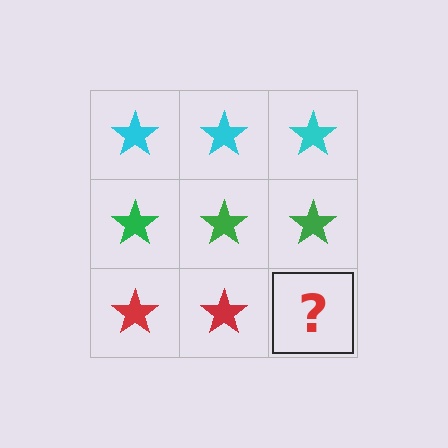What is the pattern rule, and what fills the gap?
The rule is that each row has a consistent color. The gap should be filled with a red star.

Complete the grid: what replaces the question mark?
The question mark should be replaced with a red star.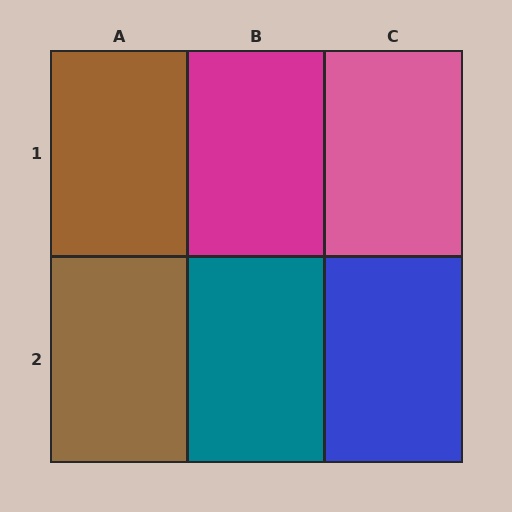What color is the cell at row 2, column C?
Blue.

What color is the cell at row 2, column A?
Brown.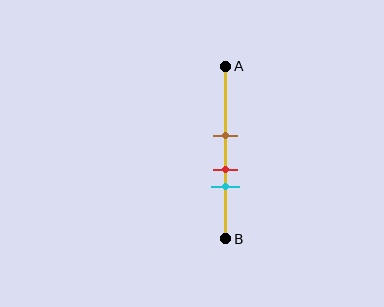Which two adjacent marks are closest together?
The red and cyan marks are the closest adjacent pair.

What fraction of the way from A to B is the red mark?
The red mark is approximately 60% (0.6) of the way from A to B.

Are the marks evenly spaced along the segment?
Yes, the marks are approximately evenly spaced.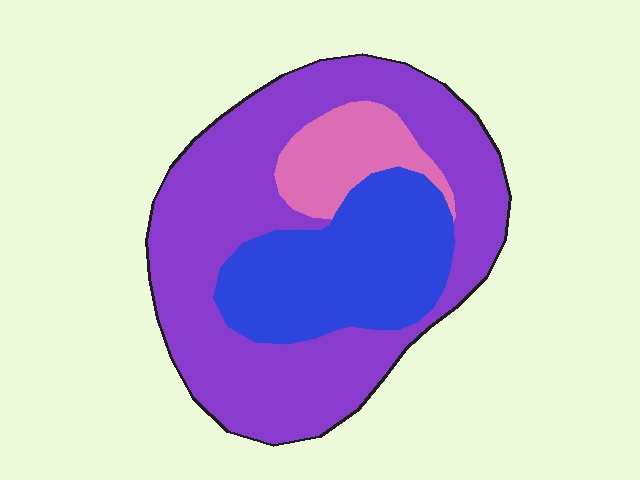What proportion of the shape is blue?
Blue takes up about one quarter (1/4) of the shape.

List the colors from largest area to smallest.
From largest to smallest: purple, blue, pink.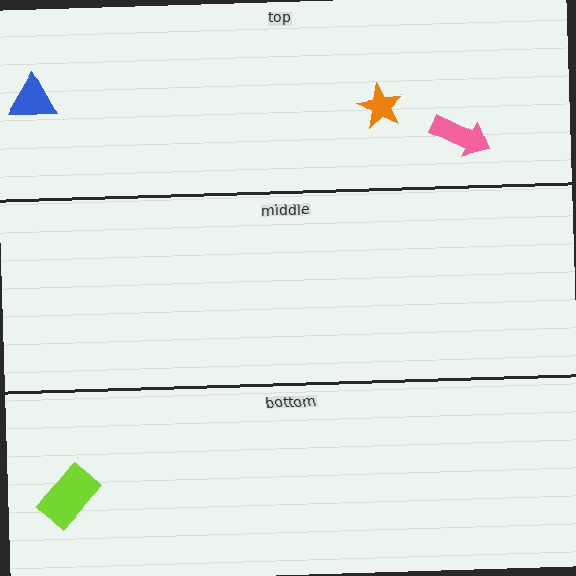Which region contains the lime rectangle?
The bottom region.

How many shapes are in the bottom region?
1.